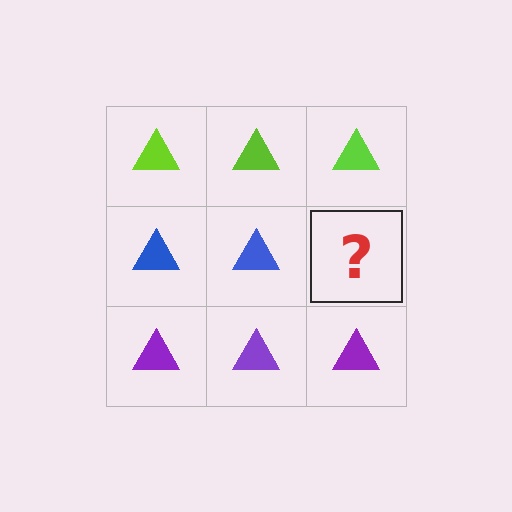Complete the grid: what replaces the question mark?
The question mark should be replaced with a blue triangle.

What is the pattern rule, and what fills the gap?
The rule is that each row has a consistent color. The gap should be filled with a blue triangle.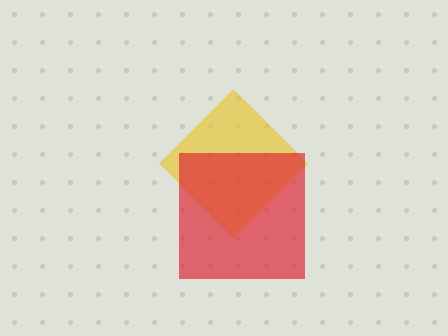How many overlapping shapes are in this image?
There are 2 overlapping shapes in the image.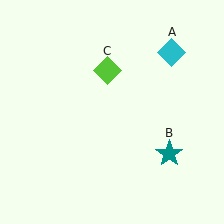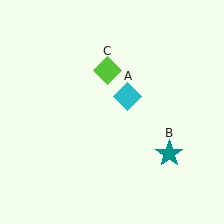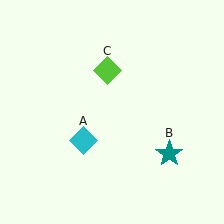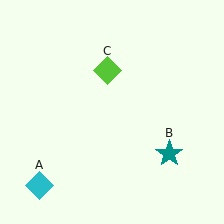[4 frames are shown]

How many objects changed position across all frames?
1 object changed position: cyan diamond (object A).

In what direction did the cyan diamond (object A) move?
The cyan diamond (object A) moved down and to the left.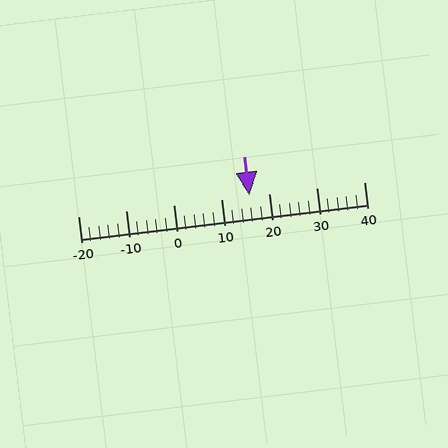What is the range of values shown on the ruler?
The ruler shows values from -20 to 40.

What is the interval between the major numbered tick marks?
The major tick marks are spaced 10 units apart.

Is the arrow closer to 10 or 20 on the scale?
The arrow is closer to 20.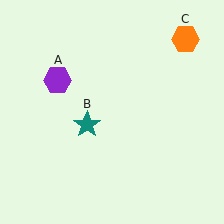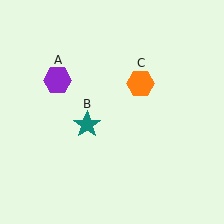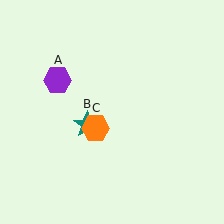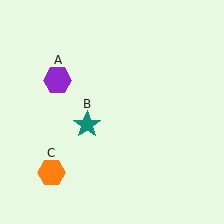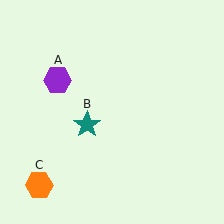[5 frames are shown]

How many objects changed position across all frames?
1 object changed position: orange hexagon (object C).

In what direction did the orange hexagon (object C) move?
The orange hexagon (object C) moved down and to the left.